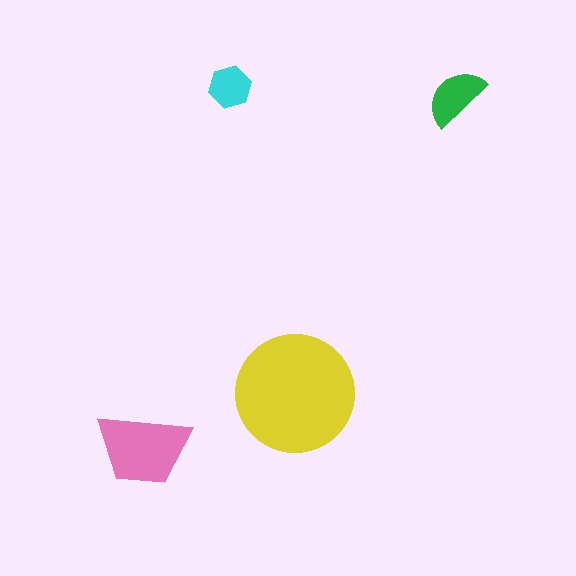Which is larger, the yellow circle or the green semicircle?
The yellow circle.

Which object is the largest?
The yellow circle.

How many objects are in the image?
There are 4 objects in the image.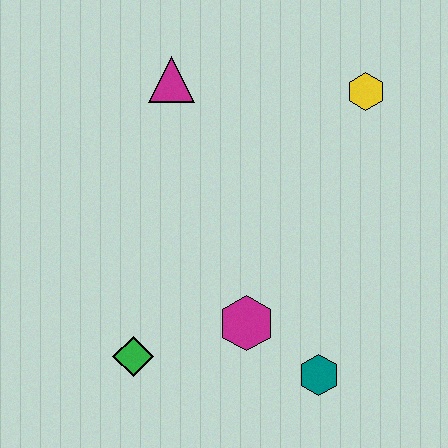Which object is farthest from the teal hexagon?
The magenta triangle is farthest from the teal hexagon.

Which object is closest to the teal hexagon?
The magenta hexagon is closest to the teal hexagon.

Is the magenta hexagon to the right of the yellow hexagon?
No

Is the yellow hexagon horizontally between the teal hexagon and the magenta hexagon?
No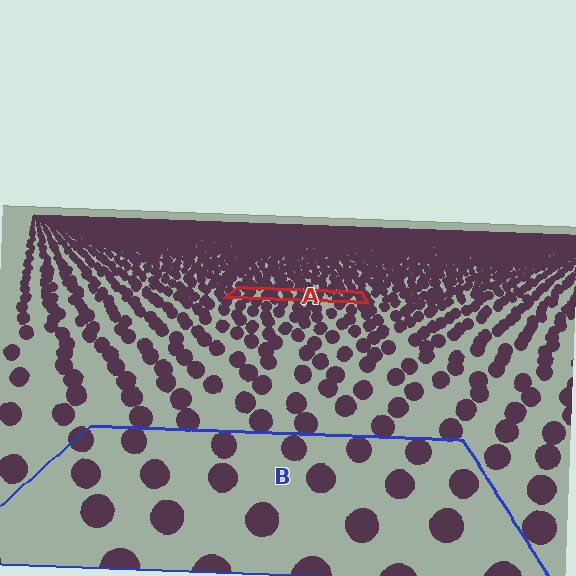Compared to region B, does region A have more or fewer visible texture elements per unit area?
Region A has more texture elements per unit area — they are packed more densely because it is farther away.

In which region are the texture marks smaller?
The texture marks are smaller in region A, because it is farther away.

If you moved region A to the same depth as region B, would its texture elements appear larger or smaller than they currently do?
They would appear larger. At a closer depth, the same texture elements are projected at a bigger on-screen size.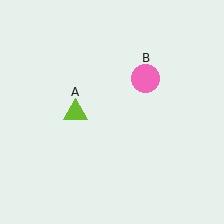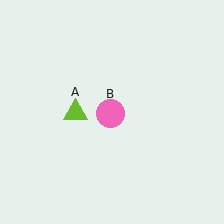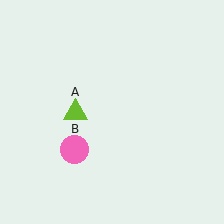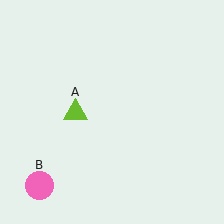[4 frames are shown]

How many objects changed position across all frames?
1 object changed position: pink circle (object B).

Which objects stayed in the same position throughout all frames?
Lime triangle (object A) remained stationary.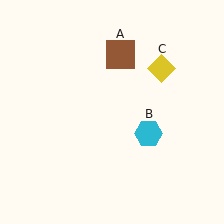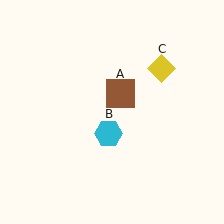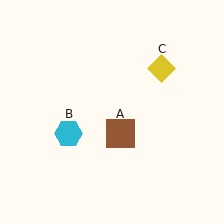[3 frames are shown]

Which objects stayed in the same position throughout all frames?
Yellow diamond (object C) remained stationary.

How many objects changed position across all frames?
2 objects changed position: brown square (object A), cyan hexagon (object B).